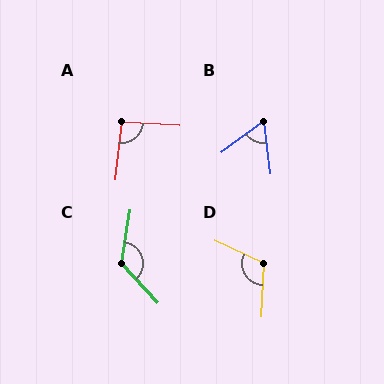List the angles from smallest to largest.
B (60°), A (93°), D (112°), C (128°).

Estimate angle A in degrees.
Approximately 93 degrees.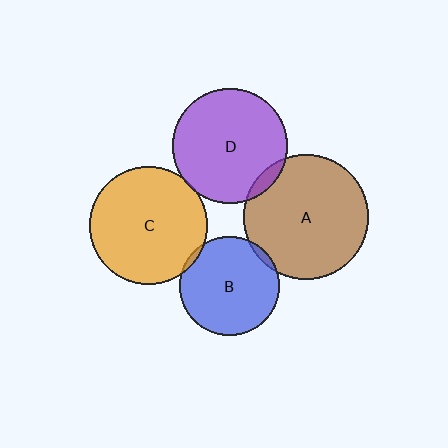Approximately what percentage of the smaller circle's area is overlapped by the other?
Approximately 5%.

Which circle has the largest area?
Circle A (brown).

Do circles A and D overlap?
Yes.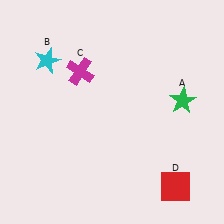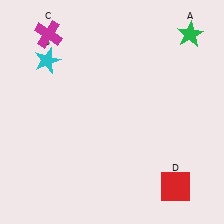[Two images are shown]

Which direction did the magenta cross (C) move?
The magenta cross (C) moved up.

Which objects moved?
The objects that moved are: the green star (A), the magenta cross (C).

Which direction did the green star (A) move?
The green star (A) moved up.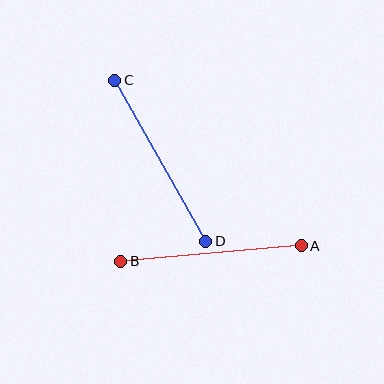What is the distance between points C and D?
The distance is approximately 185 pixels.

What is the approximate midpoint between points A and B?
The midpoint is at approximately (211, 254) pixels.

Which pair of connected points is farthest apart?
Points C and D are farthest apart.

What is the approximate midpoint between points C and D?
The midpoint is at approximately (160, 161) pixels.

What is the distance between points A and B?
The distance is approximately 181 pixels.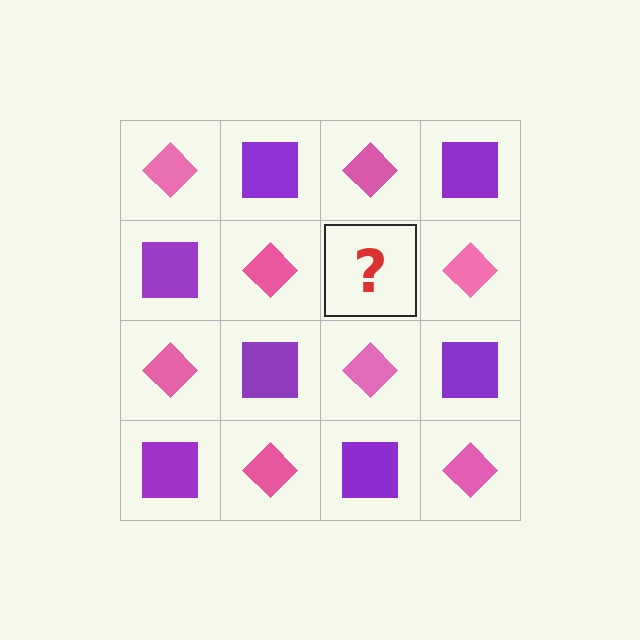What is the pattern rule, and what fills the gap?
The rule is that it alternates pink diamond and purple square in a checkerboard pattern. The gap should be filled with a purple square.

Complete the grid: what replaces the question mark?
The question mark should be replaced with a purple square.